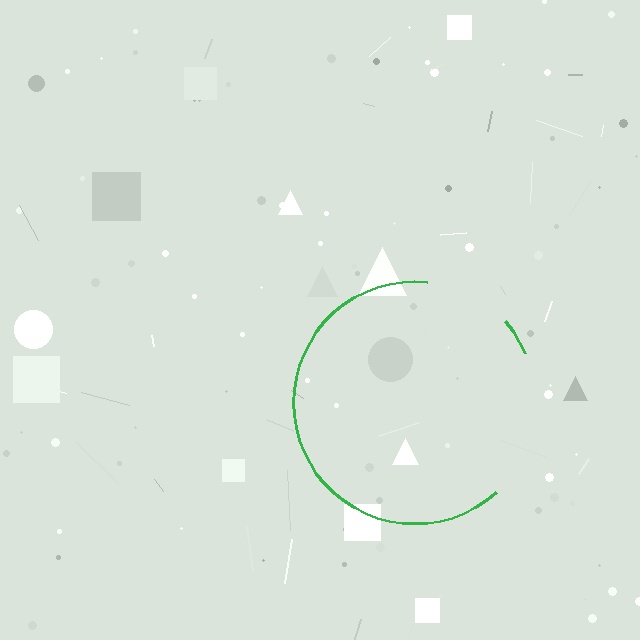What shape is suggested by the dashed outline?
The dashed outline suggests a circle.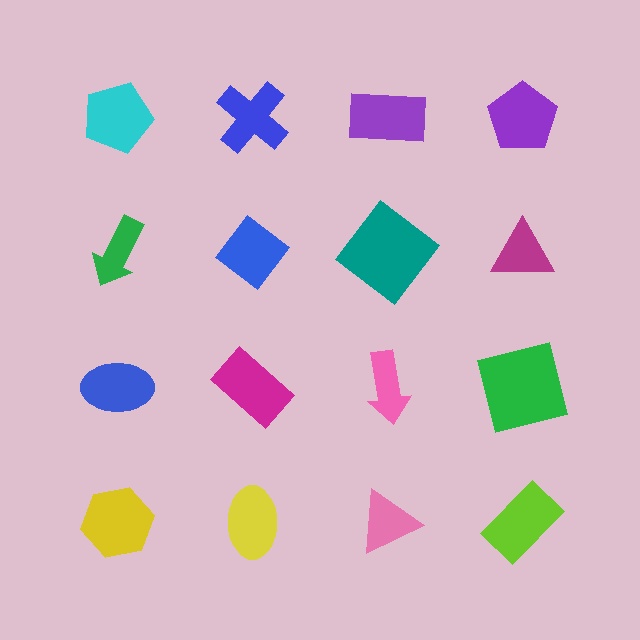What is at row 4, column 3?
A pink triangle.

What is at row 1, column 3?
A purple rectangle.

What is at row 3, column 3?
A pink arrow.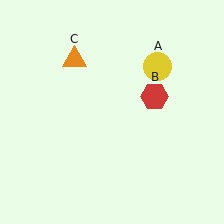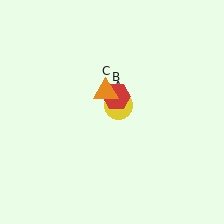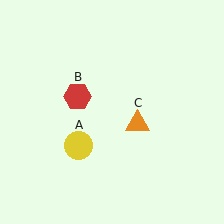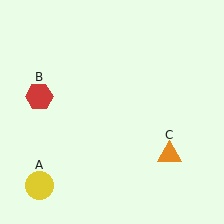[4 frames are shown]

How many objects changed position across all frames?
3 objects changed position: yellow circle (object A), red hexagon (object B), orange triangle (object C).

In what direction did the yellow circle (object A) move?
The yellow circle (object A) moved down and to the left.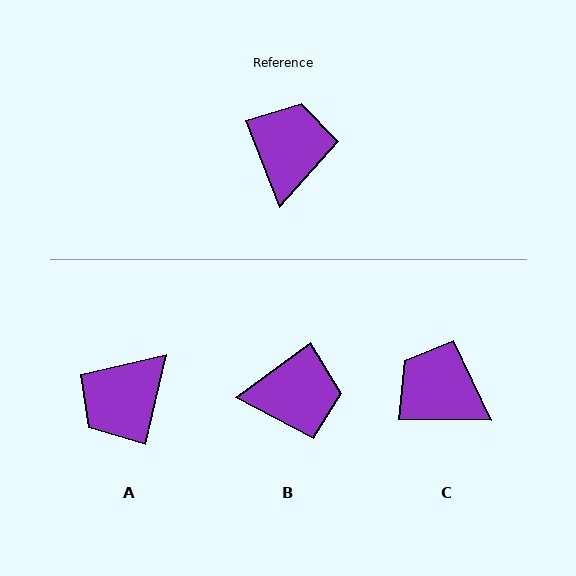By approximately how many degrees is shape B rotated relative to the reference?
Approximately 76 degrees clockwise.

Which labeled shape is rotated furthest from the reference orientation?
A, about 145 degrees away.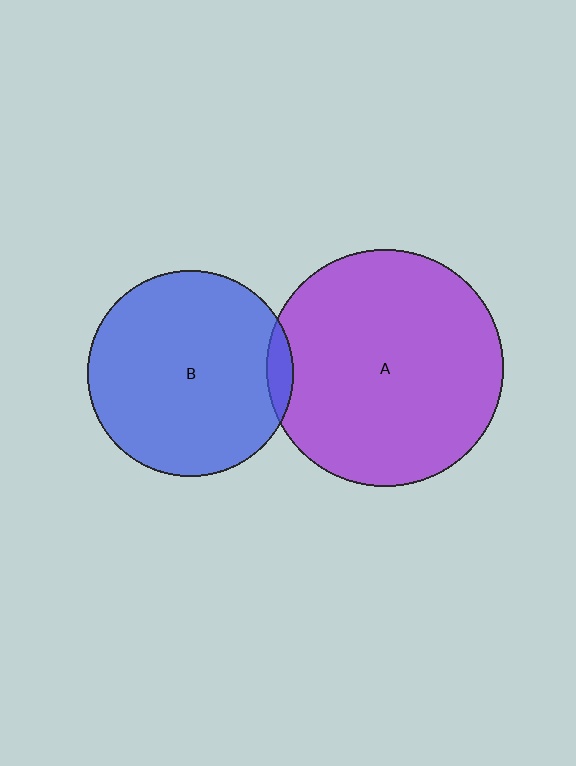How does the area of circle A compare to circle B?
Approximately 1.3 times.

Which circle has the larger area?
Circle A (purple).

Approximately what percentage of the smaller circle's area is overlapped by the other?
Approximately 5%.